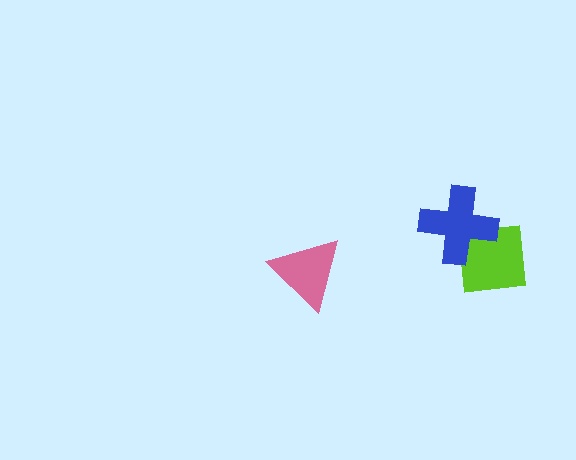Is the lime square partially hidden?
Yes, it is partially covered by another shape.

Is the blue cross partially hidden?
No, no other shape covers it.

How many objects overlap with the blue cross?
1 object overlaps with the blue cross.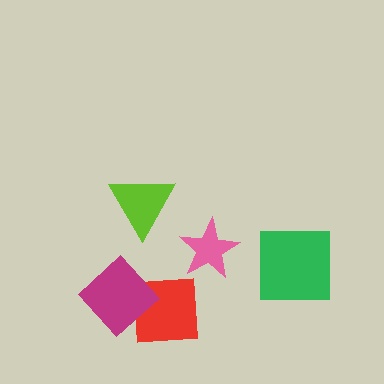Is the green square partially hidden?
No, no other shape covers it.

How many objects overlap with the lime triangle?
0 objects overlap with the lime triangle.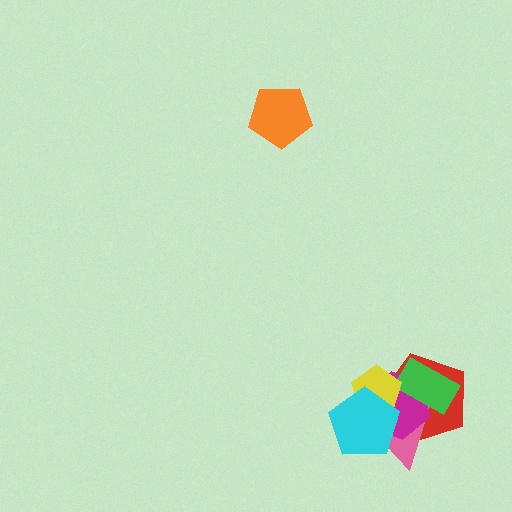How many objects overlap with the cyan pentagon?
4 objects overlap with the cyan pentagon.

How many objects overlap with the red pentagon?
5 objects overlap with the red pentagon.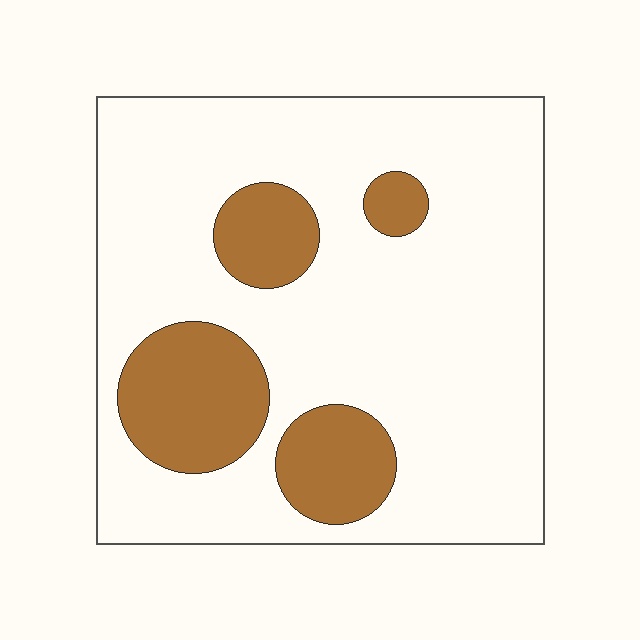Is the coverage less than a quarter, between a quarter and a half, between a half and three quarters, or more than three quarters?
Less than a quarter.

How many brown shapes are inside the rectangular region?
4.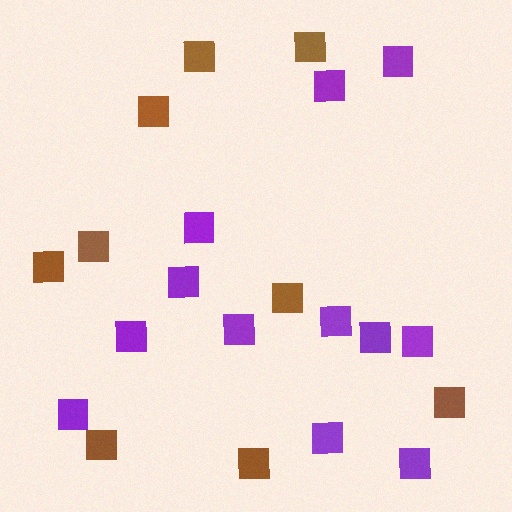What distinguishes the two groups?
There are 2 groups: one group of brown squares (9) and one group of purple squares (12).